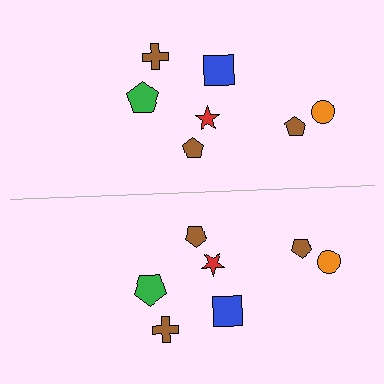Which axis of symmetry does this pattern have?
The pattern has a horizontal axis of symmetry running through the center of the image.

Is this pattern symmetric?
Yes, this pattern has bilateral (reflection) symmetry.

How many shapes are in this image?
There are 14 shapes in this image.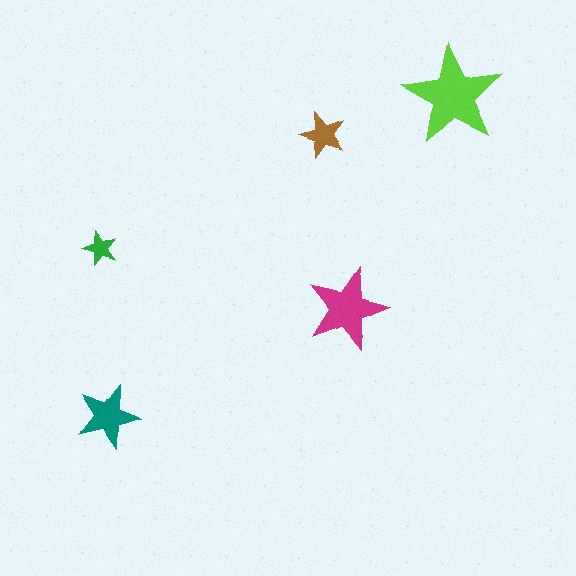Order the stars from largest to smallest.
the lime one, the magenta one, the teal one, the brown one, the green one.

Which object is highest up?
The lime star is topmost.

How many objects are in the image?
There are 5 objects in the image.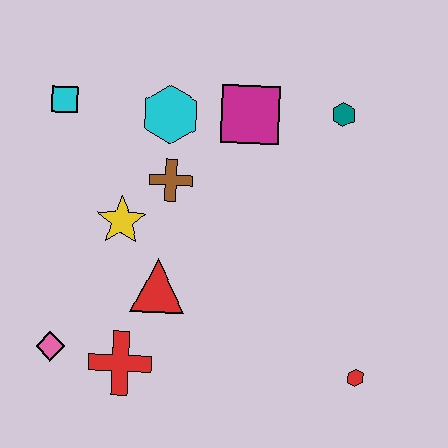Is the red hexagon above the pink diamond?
No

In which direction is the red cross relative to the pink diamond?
The red cross is to the right of the pink diamond.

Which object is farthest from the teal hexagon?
The pink diamond is farthest from the teal hexagon.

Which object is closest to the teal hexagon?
The magenta square is closest to the teal hexagon.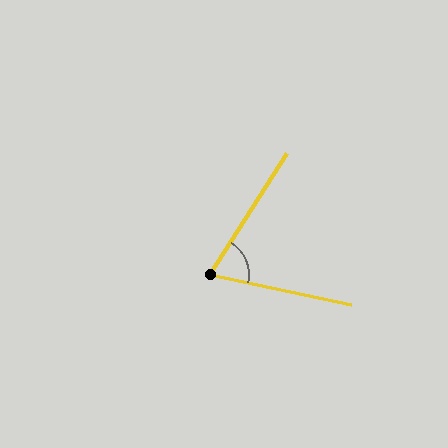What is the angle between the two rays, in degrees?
Approximately 69 degrees.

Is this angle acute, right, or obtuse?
It is acute.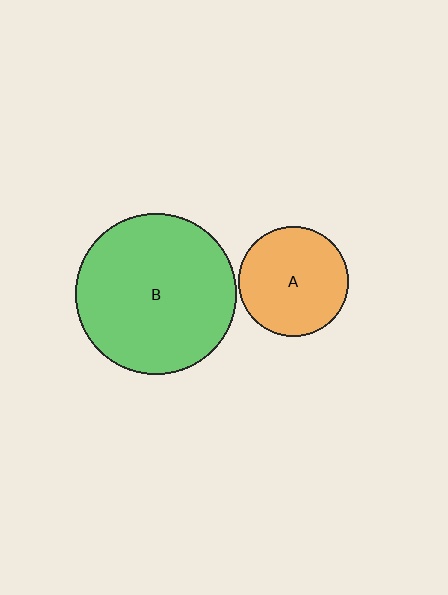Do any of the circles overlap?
No, none of the circles overlap.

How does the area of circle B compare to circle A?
Approximately 2.1 times.